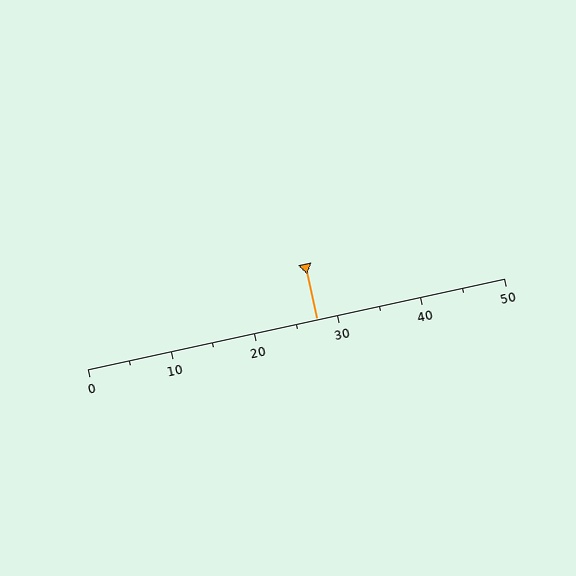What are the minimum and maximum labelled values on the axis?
The axis runs from 0 to 50.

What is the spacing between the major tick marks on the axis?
The major ticks are spaced 10 apart.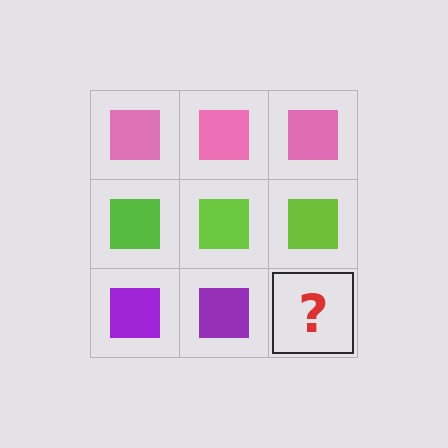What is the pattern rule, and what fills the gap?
The rule is that each row has a consistent color. The gap should be filled with a purple square.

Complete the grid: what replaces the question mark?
The question mark should be replaced with a purple square.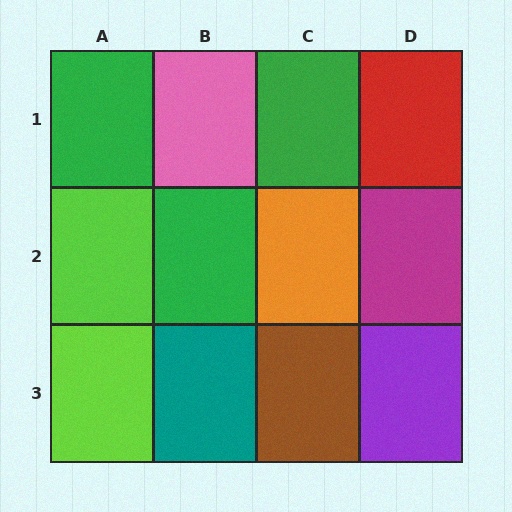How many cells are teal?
1 cell is teal.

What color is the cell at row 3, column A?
Lime.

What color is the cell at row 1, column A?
Green.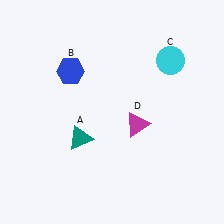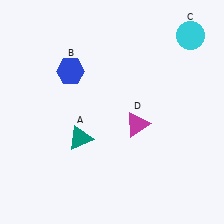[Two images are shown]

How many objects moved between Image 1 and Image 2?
1 object moved between the two images.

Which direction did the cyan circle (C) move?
The cyan circle (C) moved up.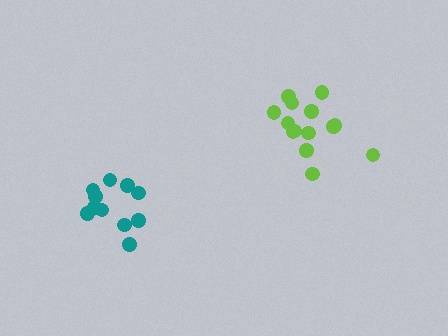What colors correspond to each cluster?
The clusters are colored: teal, lime.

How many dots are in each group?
Group 1: 11 dots, Group 2: 14 dots (25 total).